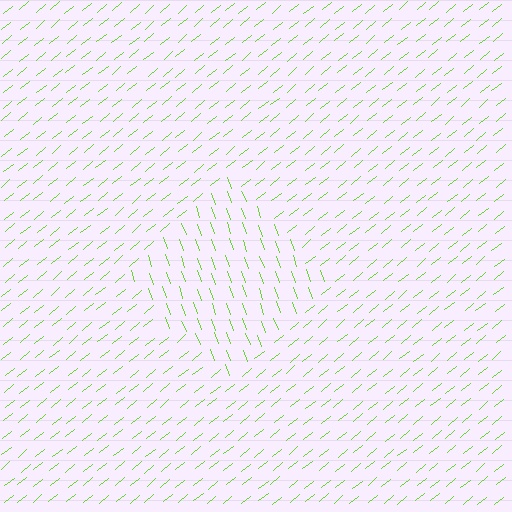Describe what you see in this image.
The image is filled with small lime line segments. A diamond region in the image has lines oriented differently from the surrounding lines, creating a visible texture boundary.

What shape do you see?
I see a diamond.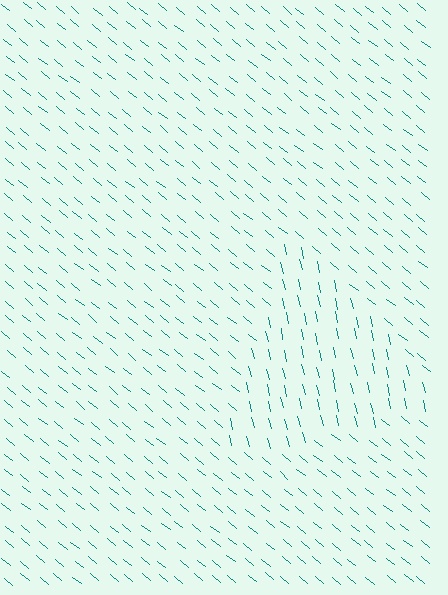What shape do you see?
I see a triangle.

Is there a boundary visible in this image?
Yes, there is a texture boundary formed by a change in line orientation.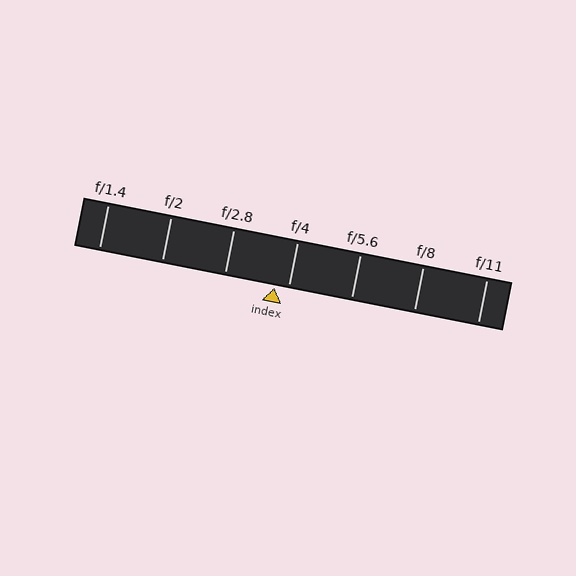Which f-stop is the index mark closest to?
The index mark is closest to f/4.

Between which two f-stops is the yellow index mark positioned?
The index mark is between f/2.8 and f/4.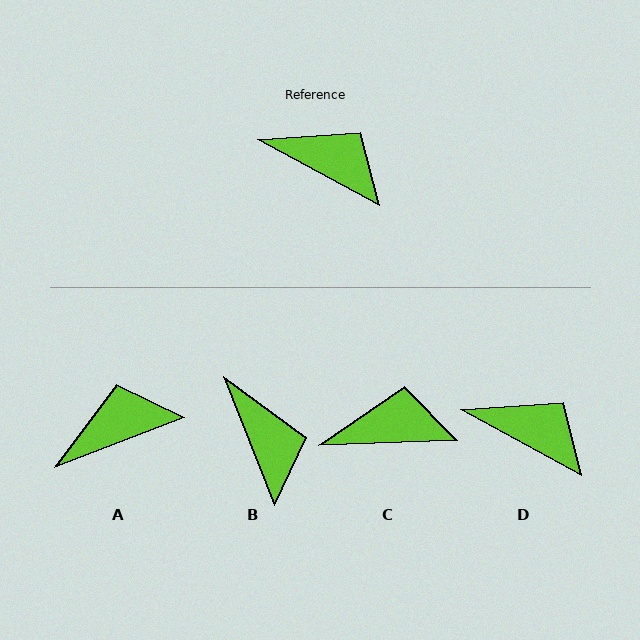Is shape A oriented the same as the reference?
No, it is off by about 50 degrees.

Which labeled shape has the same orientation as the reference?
D.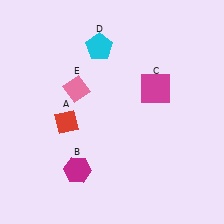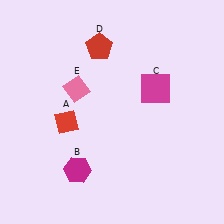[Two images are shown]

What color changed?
The pentagon (D) changed from cyan in Image 1 to red in Image 2.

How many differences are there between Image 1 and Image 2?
There is 1 difference between the two images.